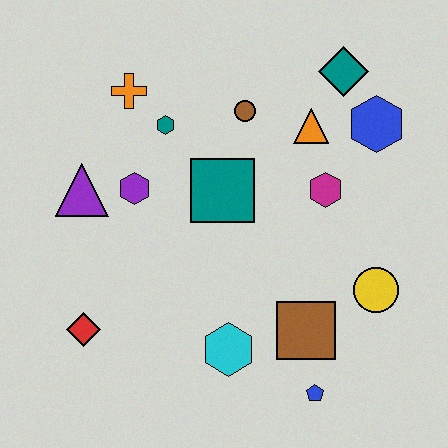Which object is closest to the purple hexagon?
The purple triangle is closest to the purple hexagon.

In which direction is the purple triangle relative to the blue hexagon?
The purple triangle is to the left of the blue hexagon.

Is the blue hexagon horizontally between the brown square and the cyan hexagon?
No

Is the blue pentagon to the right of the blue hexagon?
No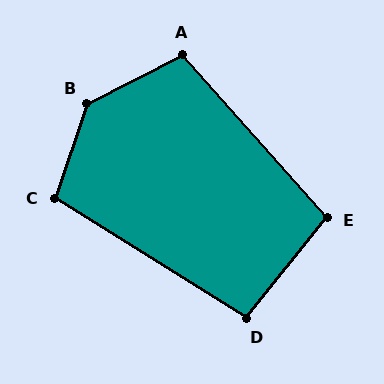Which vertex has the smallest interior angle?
D, at approximately 97 degrees.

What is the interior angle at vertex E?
Approximately 100 degrees (obtuse).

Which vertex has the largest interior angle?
B, at approximately 136 degrees.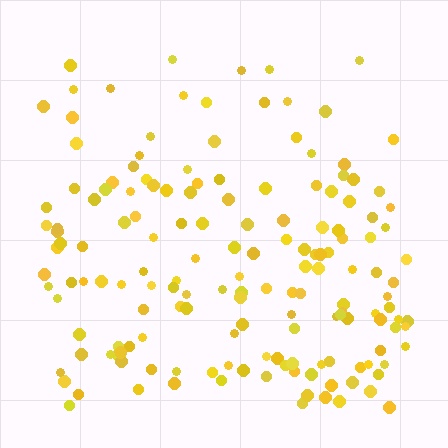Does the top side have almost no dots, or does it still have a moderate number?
Still a moderate number, just noticeably fewer than the bottom.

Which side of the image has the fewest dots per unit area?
The top.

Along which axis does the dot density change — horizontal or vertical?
Vertical.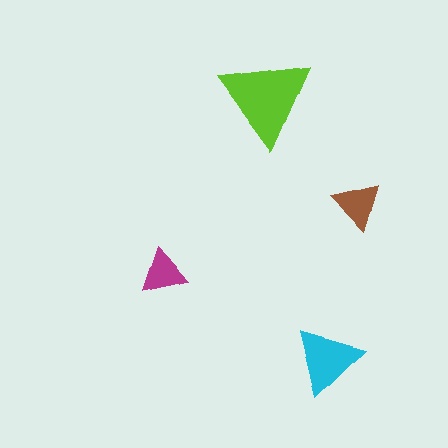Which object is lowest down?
The cyan triangle is bottommost.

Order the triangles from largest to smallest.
the lime one, the cyan one, the brown one, the magenta one.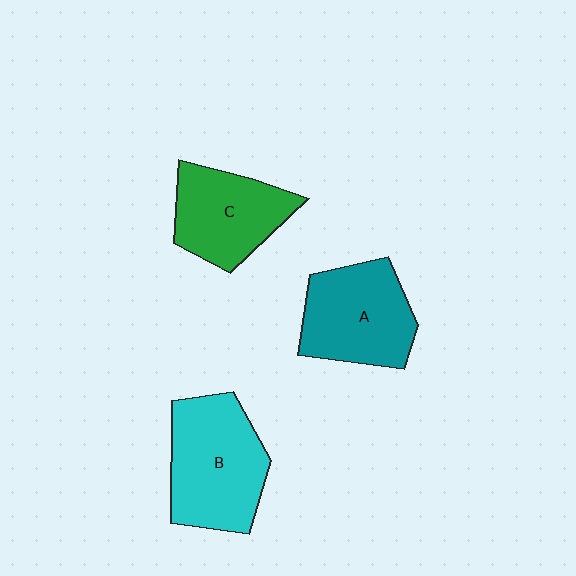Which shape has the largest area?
Shape B (cyan).